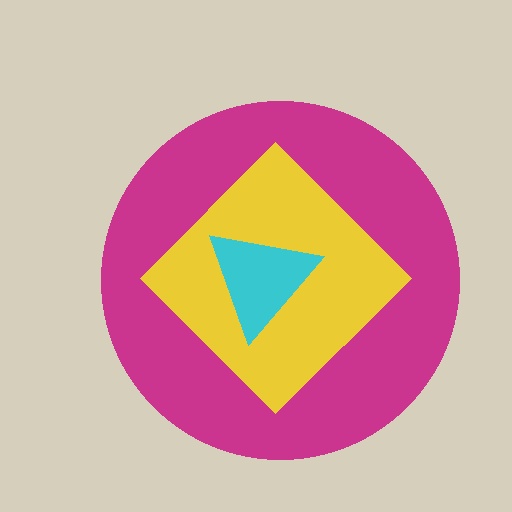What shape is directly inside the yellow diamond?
The cyan triangle.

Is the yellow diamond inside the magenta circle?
Yes.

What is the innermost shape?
The cyan triangle.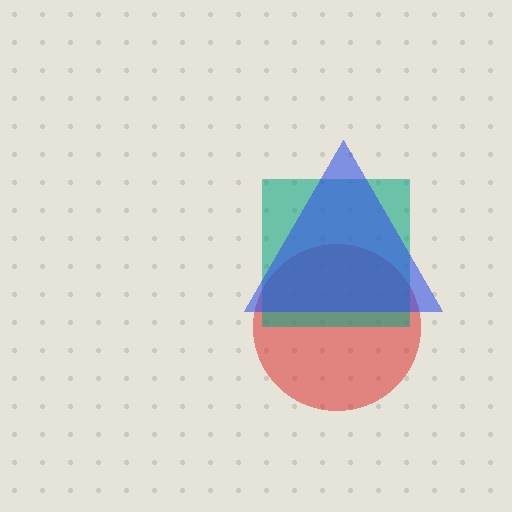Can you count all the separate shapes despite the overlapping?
Yes, there are 3 separate shapes.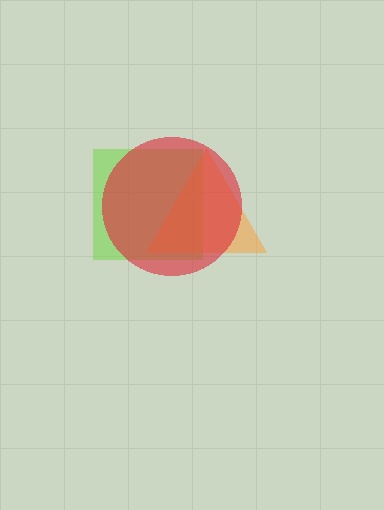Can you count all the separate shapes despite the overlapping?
Yes, there are 3 separate shapes.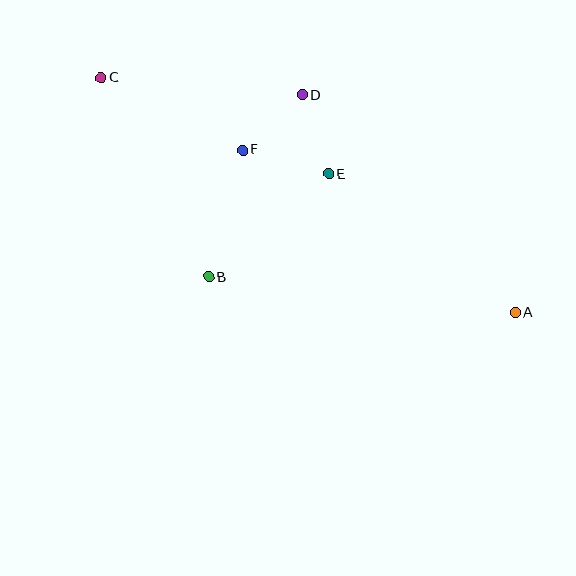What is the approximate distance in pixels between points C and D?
The distance between C and D is approximately 202 pixels.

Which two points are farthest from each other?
Points A and C are farthest from each other.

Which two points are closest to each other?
Points D and F are closest to each other.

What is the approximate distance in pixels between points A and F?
The distance between A and F is approximately 318 pixels.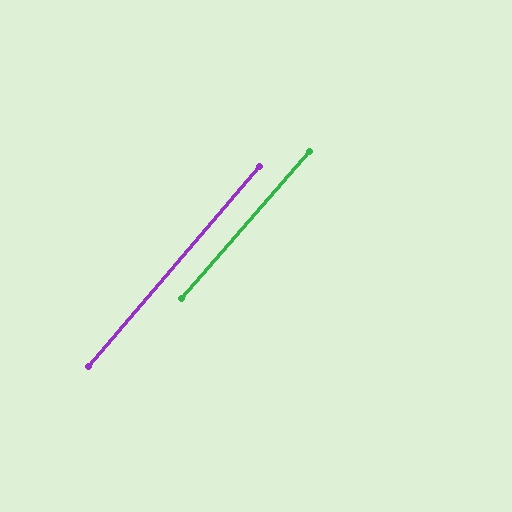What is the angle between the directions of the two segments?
Approximately 1 degree.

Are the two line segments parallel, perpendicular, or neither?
Parallel — their directions differ by only 0.6°.